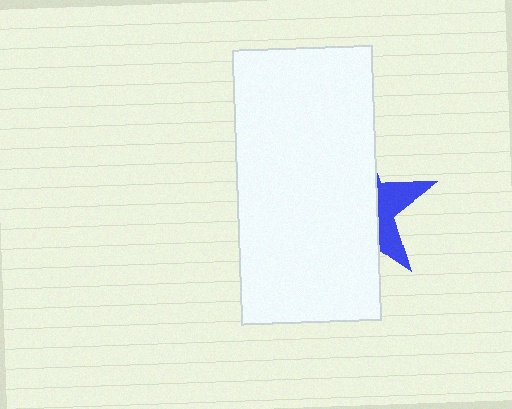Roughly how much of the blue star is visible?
A small part of it is visible (roughly 31%).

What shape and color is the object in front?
The object in front is a white rectangle.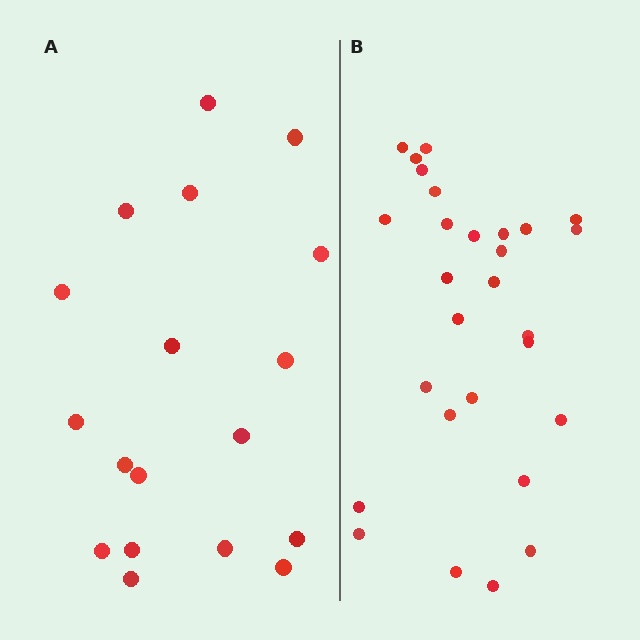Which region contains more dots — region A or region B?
Region B (the right region) has more dots.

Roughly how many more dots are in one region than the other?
Region B has roughly 10 or so more dots than region A.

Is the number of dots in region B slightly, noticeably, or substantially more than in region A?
Region B has substantially more. The ratio is roughly 1.6 to 1.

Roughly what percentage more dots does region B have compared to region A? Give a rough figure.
About 55% more.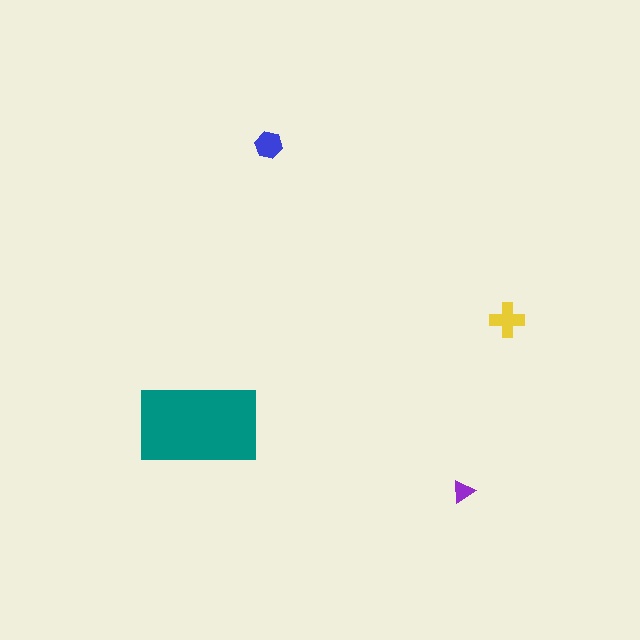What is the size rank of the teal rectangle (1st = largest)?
1st.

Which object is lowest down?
The purple triangle is bottommost.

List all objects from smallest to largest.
The purple triangle, the blue hexagon, the yellow cross, the teal rectangle.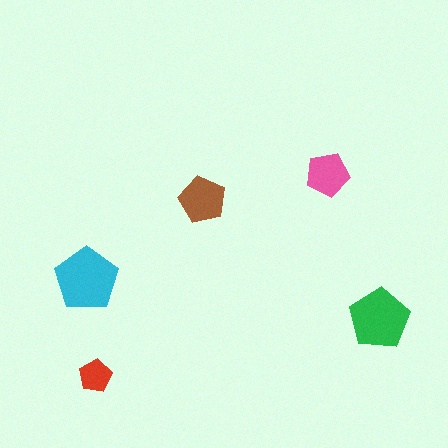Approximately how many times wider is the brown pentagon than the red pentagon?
About 1.5 times wider.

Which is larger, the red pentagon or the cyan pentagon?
The cyan one.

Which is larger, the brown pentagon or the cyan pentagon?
The cyan one.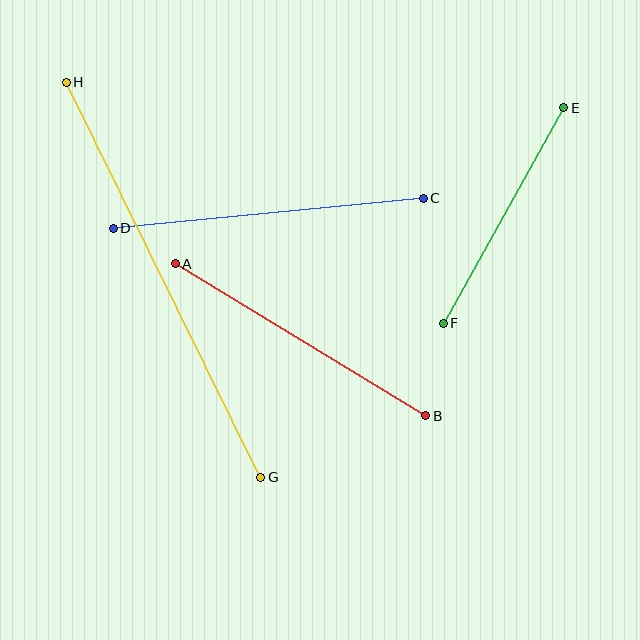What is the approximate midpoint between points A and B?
The midpoint is at approximately (301, 340) pixels.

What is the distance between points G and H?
The distance is approximately 440 pixels.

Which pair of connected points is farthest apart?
Points G and H are farthest apart.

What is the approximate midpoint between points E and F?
The midpoint is at approximately (503, 216) pixels.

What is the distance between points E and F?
The distance is approximately 247 pixels.